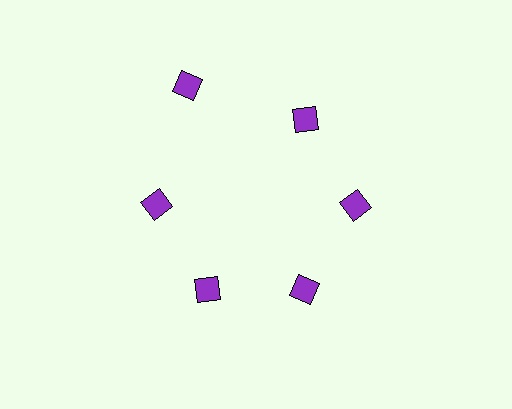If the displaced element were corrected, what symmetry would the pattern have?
It would have 6-fold rotational symmetry — the pattern would map onto itself every 60 degrees.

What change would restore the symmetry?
The symmetry would be restored by moving it inward, back onto the ring so that all 6 diamonds sit at equal angles and equal distance from the center.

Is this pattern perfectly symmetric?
No. The 6 purple diamonds are arranged in a ring, but one element near the 11 o'clock position is pushed outward from the center, breaking the 6-fold rotational symmetry.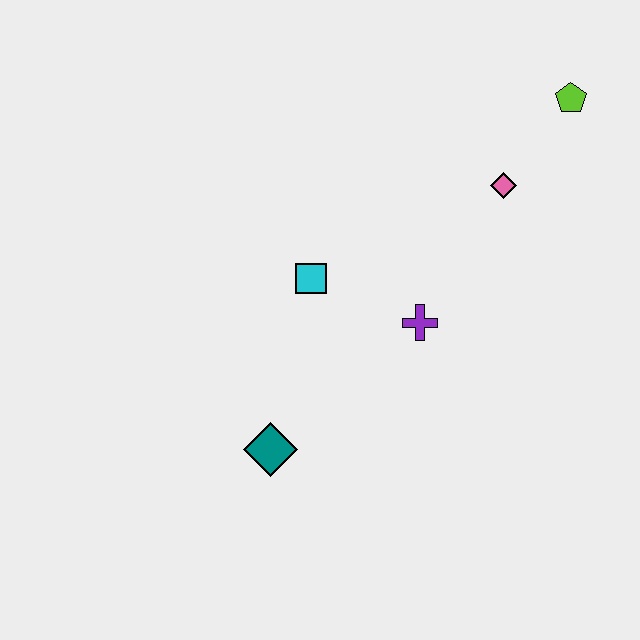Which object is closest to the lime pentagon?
The pink diamond is closest to the lime pentagon.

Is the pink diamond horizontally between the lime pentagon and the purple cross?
Yes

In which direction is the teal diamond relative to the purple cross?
The teal diamond is to the left of the purple cross.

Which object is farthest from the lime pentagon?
The teal diamond is farthest from the lime pentagon.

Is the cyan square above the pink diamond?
No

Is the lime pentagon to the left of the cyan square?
No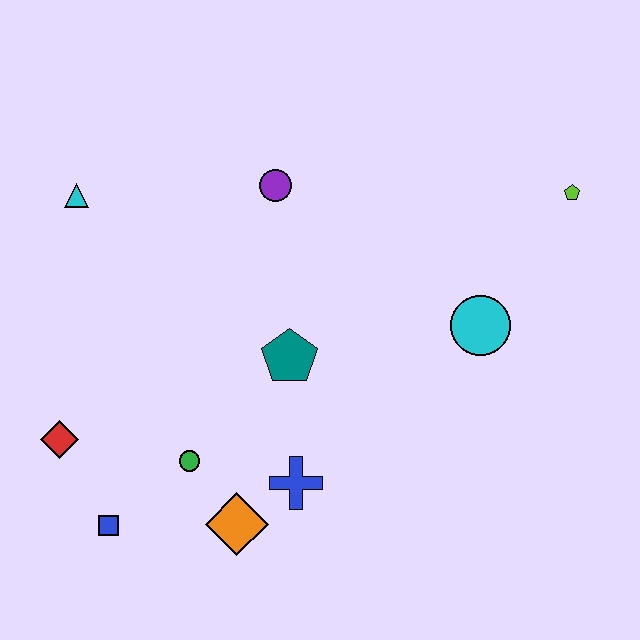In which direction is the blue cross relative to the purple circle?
The blue cross is below the purple circle.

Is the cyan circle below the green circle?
No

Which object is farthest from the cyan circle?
The red diamond is farthest from the cyan circle.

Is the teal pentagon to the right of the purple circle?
Yes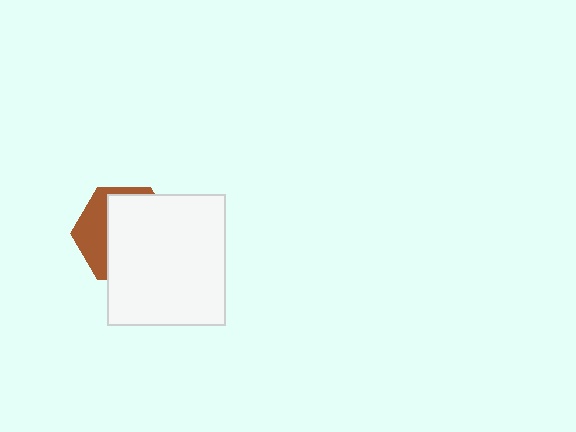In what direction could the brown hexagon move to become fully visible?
The brown hexagon could move toward the upper-left. That would shift it out from behind the white rectangle entirely.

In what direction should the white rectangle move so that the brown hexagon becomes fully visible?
The white rectangle should move toward the lower-right. That is the shortest direction to clear the overlap and leave the brown hexagon fully visible.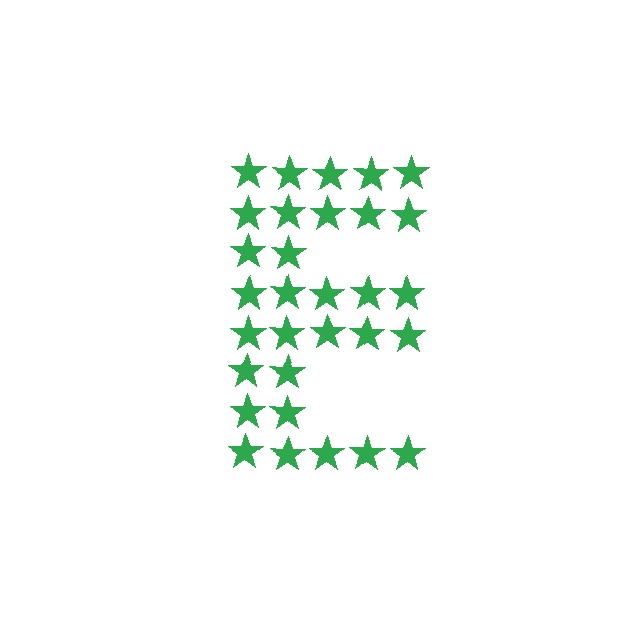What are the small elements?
The small elements are stars.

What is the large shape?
The large shape is the letter E.